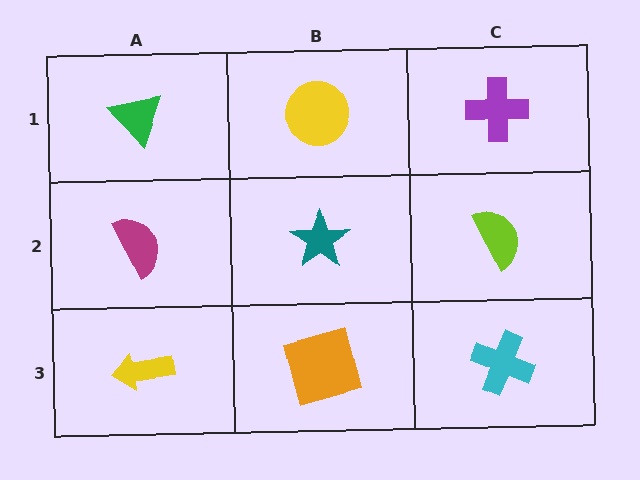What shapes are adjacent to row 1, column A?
A magenta semicircle (row 2, column A), a yellow circle (row 1, column B).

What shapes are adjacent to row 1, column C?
A lime semicircle (row 2, column C), a yellow circle (row 1, column B).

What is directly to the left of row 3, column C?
An orange square.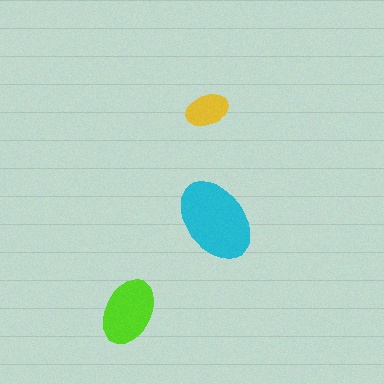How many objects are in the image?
There are 3 objects in the image.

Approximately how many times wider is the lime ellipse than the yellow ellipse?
About 1.5 times wider.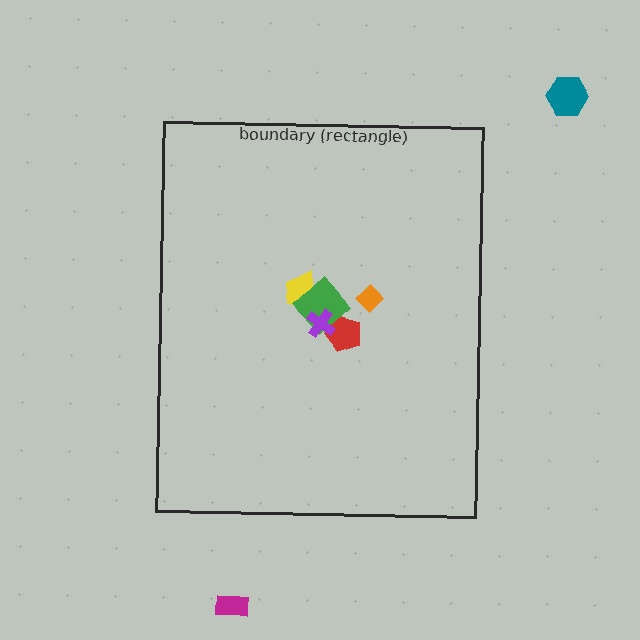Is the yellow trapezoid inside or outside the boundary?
Inside.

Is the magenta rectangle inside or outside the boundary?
Outside.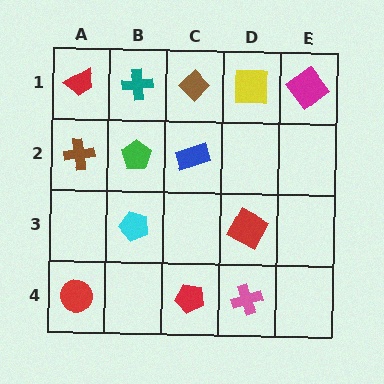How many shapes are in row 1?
5 shapes.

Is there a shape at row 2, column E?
No, that cell is empty.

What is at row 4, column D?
A pink cross.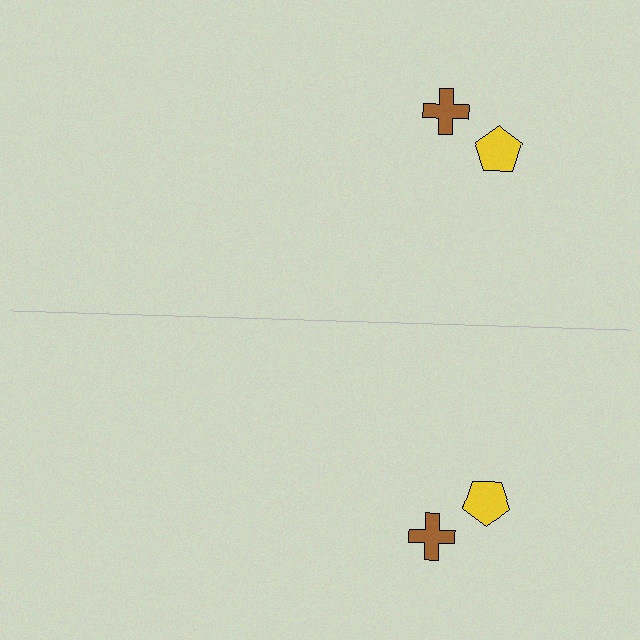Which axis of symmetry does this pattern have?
The pattern has a horizontal axis of symmetry running through the center of the image.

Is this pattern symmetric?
Yes, this pattern has bilateral (reflection) symmetry.